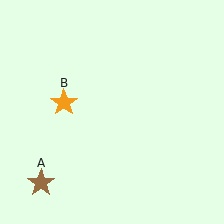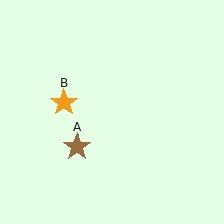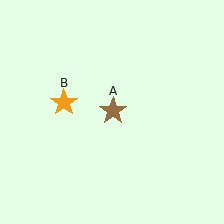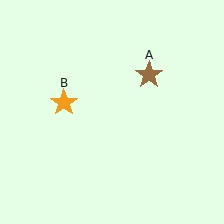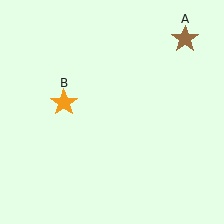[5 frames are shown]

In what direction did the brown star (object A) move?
The brown star (object A) moved up and to the right.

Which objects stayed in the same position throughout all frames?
Orange star (object B) remained stationary.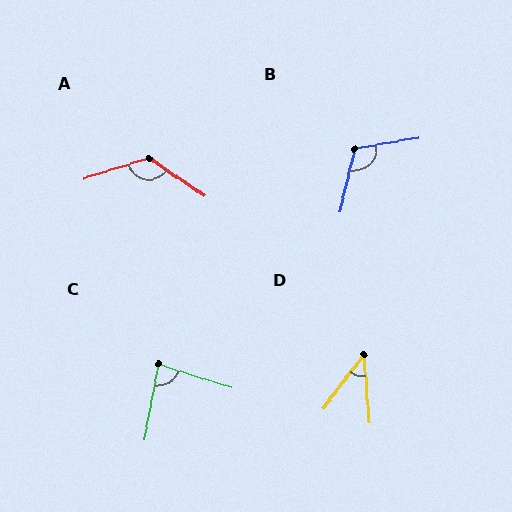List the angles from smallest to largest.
D (42°), C (83°), B (113°), A (129°).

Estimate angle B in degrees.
Approximately 113 degrees.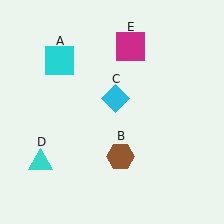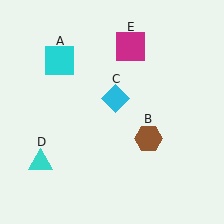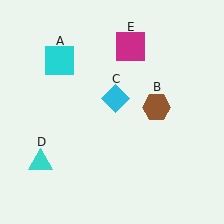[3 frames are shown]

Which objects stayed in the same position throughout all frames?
Cyan square (object A) and cyan diamond (object C) and cyan triangle (object D) and magenta square (object E) remained stationary.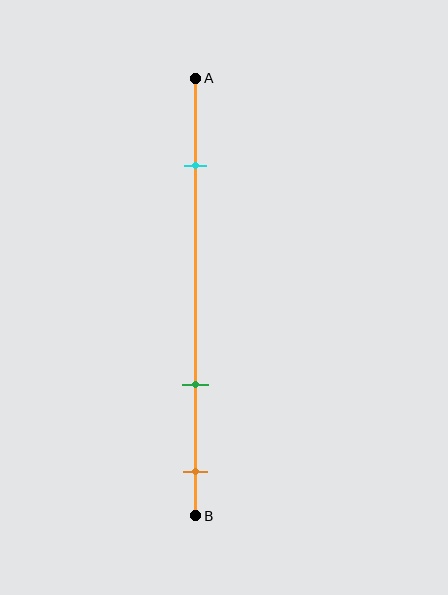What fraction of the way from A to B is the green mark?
The green mark is approximately 70% (0.7) of the way from A to B.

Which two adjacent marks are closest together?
The green and orange marks are the closest adjacent pair.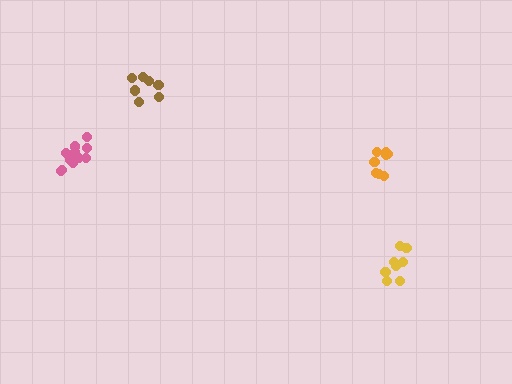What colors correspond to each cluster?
The clusters are colored: pink, brown, orange, yellow.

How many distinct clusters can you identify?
There are 4 distinct clusters.